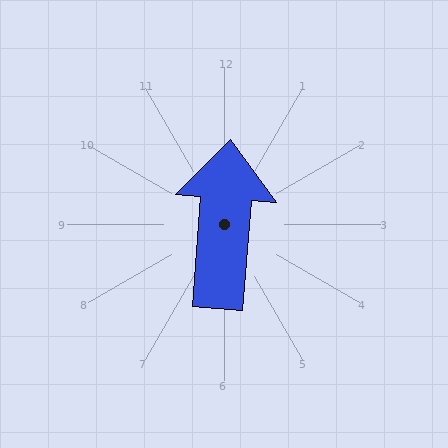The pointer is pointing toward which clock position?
Roughly 12 o'clock.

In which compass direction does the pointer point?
North.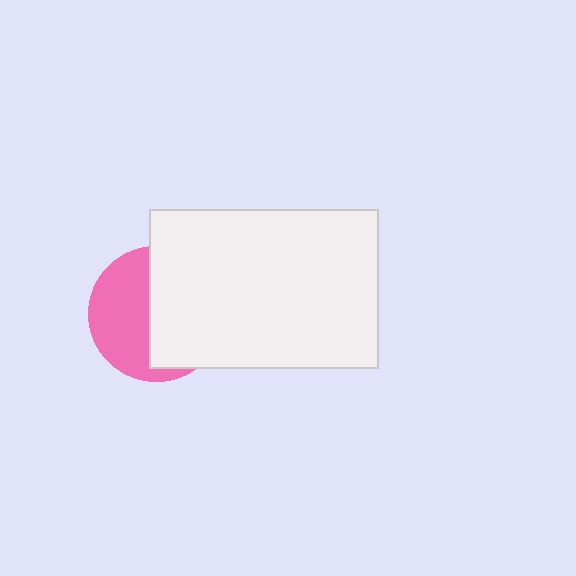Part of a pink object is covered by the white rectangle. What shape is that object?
It is a circle.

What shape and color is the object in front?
The object in front is a white rectangle.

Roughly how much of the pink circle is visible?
About half of it is visible (roughly 46%).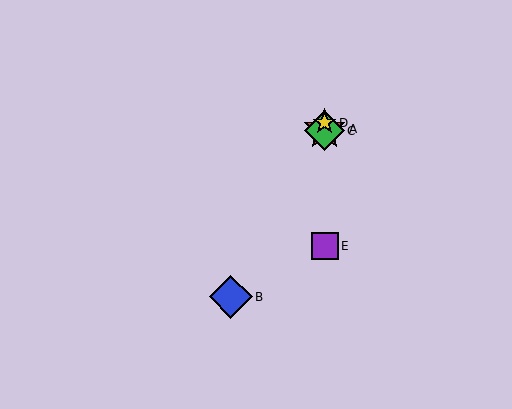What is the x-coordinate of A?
Object A is at x≈325.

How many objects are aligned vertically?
4 objects (A, C, D, E) are aligned vertically.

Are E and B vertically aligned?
No, E is at x≈325 and B is at x≈231.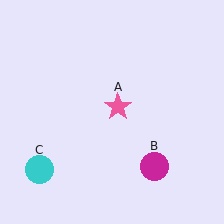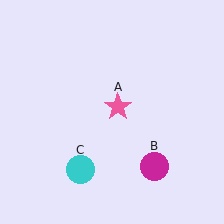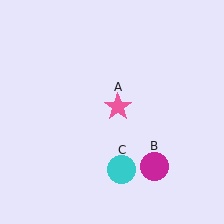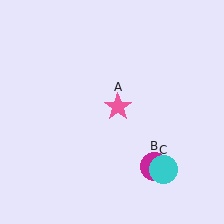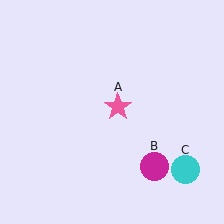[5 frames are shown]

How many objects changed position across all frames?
1 object changed position: cyan circle (object C).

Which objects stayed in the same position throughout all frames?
Pink star (object A) and magenta circle (object B) remained stationary.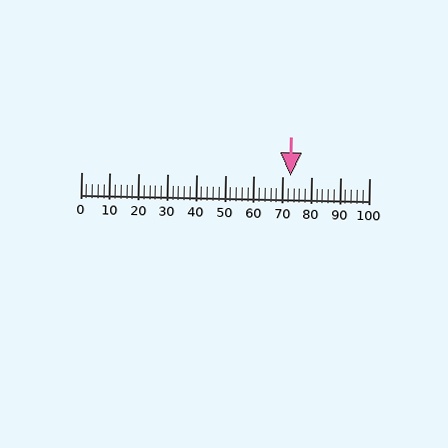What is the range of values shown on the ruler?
The ruler shows values from 0 to 100.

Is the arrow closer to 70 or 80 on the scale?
The arrow is closer to 70.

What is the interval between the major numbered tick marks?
The major tick marks are spaced 10 units apart.